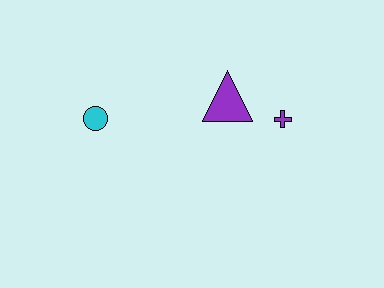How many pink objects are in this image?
There are no pink objects.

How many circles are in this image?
There is 1 circle.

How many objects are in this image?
There are 3 objects.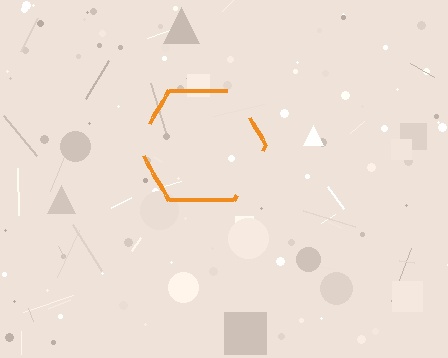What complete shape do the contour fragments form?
The contour fragments form a hexagon.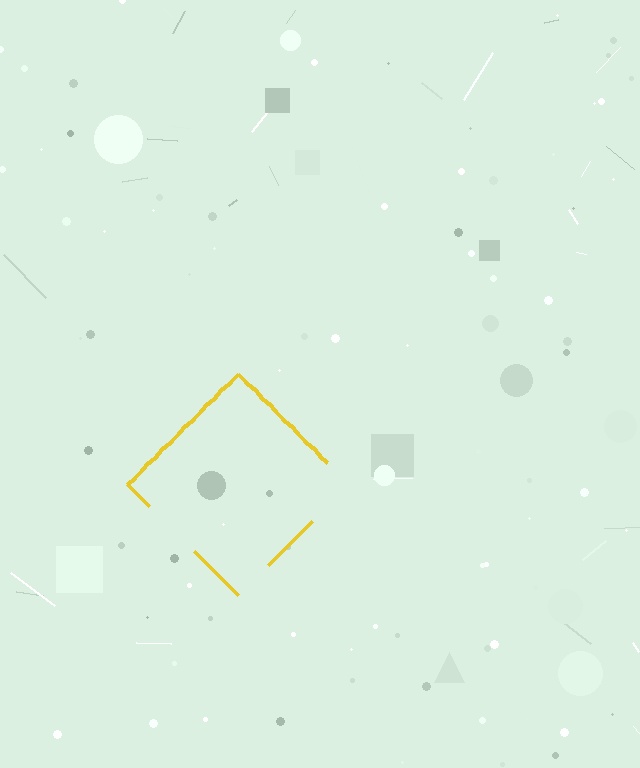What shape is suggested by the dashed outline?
The dashed outline suggests a diamond.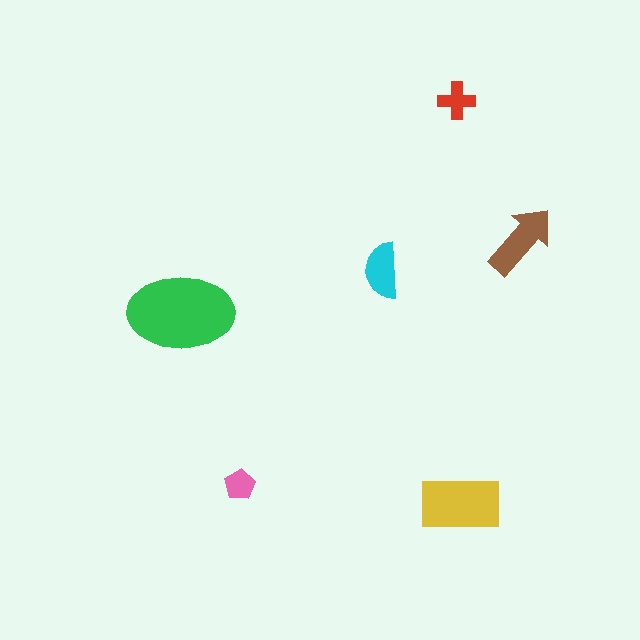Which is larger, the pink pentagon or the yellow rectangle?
The yellow rectangle.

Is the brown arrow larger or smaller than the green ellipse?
Smaller.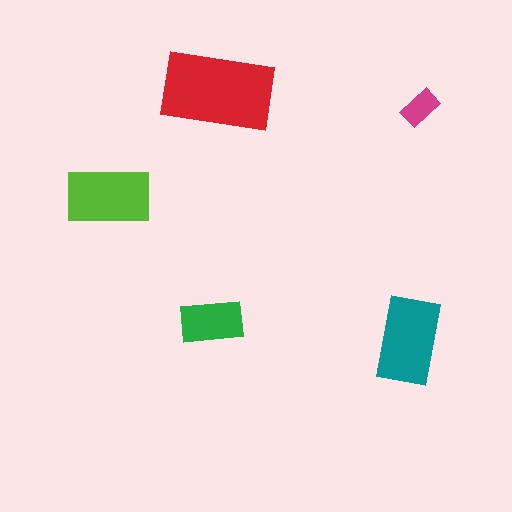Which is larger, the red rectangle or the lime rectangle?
The red one.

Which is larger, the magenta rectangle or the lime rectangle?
The lime one.